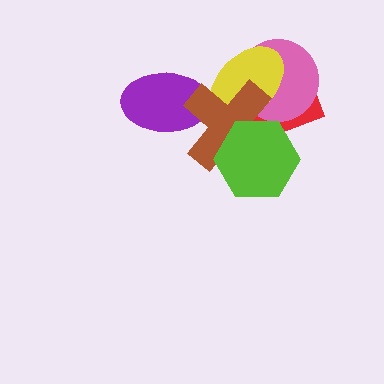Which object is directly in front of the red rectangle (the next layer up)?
The pink circle is directly in front of the red rectangle.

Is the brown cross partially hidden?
Yes, it is partially covered by another shape.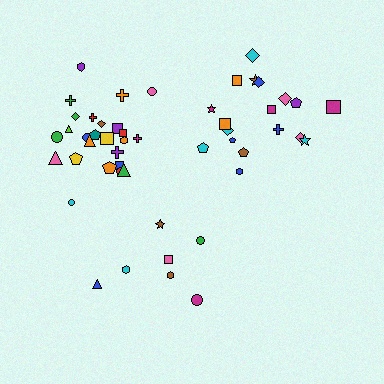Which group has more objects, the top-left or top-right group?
The top-left group.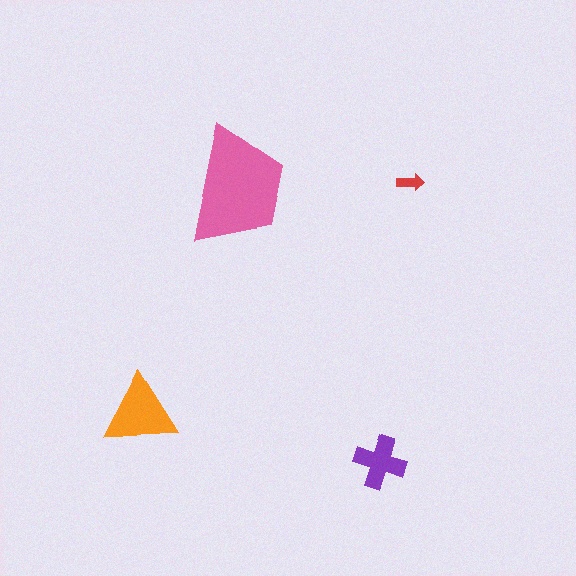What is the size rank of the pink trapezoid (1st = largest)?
1st.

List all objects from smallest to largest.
The red arrow, the purple cross, the orange triangle, the pink trapezoid.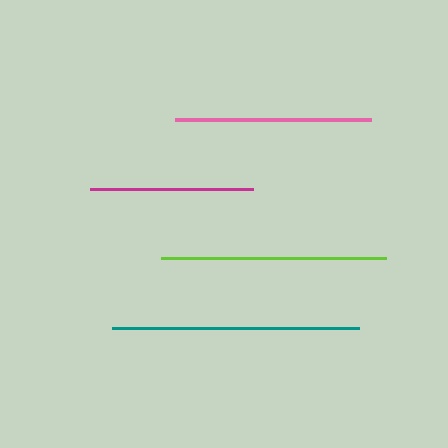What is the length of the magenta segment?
The magenta segment is approximately 163 pixels long.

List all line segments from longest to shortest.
From longest to shortest: teal, lime, pink, magenta.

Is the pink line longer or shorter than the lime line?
The lime line is longer than the pink line.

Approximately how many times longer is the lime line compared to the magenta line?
The lime line is approximately 1.4 times the length of the magenta line.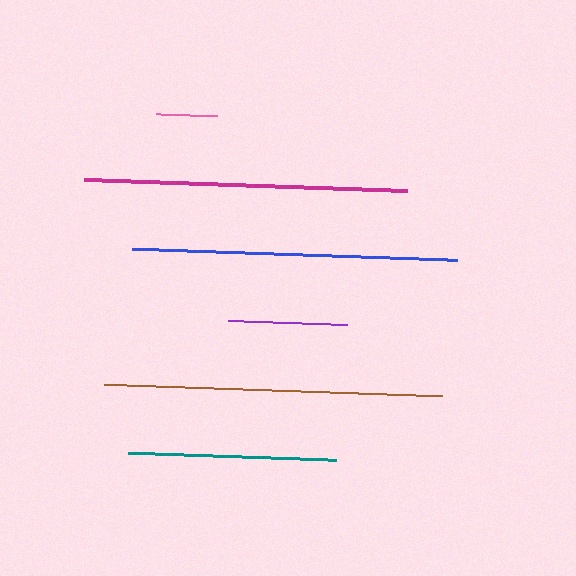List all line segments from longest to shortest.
From longest to shortest: brown, blue, magenta, teal, purple, pink.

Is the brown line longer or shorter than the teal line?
The brown line is longer than the teal line.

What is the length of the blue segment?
The blue segment is approximately 324 pixels long.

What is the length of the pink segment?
The pink segment is approximately 61 pixels long.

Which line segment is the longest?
The brown line is the longest at approximately 339 pixels.